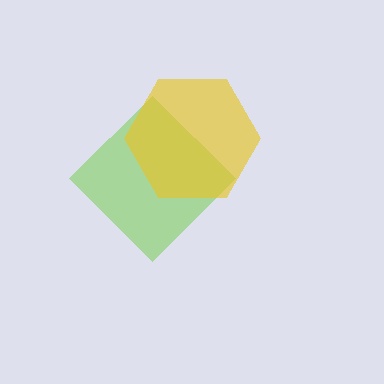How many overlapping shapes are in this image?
There are 2 overlapping shapes in the image.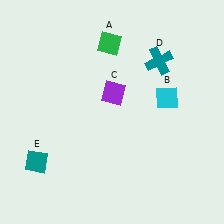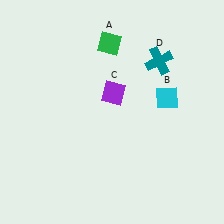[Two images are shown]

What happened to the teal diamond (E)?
The teal diamond (E) was removed in Image 2. It was in the bottom-left area of Image 1.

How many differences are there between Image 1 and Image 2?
There is 1 difference between the two images.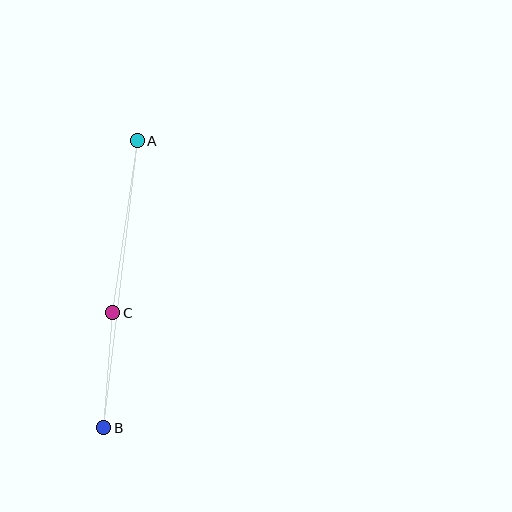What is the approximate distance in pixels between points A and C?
The distance between A and C is approximately 174 pixels.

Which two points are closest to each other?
Points B and C are closest to each other.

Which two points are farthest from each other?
Points A and B are farthest from each other.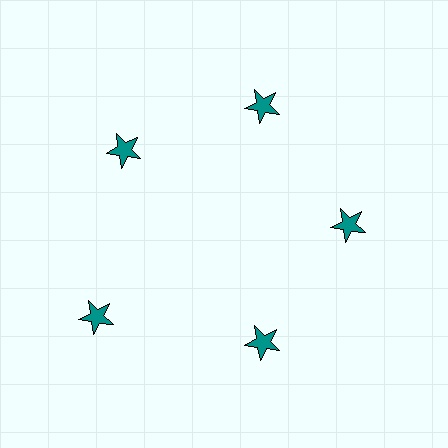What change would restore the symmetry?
The symmetry would be restored by moving it inward, back onto the ring so that all 5 stars sit at equal angles and equal distance from the center.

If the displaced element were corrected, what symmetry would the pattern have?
It would have 5-fold rotational symmetry — the pattern would map onto itself every 72 degrees.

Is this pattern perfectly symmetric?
No. The 5 teal stars are arranged in a ring, but one element near the 8 o'clock position is pushed outward from the center, breaking the 5-fold rotational symmetry.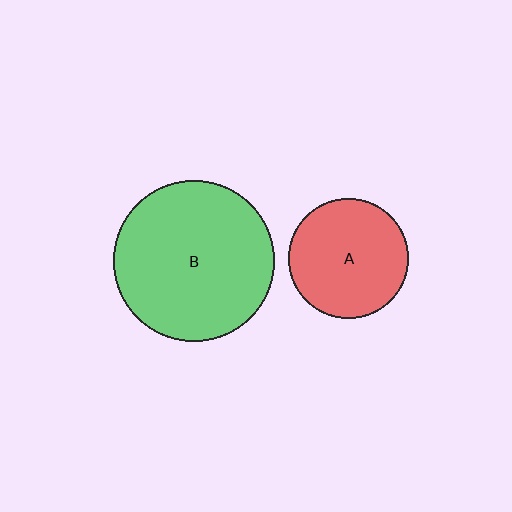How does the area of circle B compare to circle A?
Approximately 1.8 times.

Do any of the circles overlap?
No, none of the circles overlap.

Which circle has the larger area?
Circle B (green).